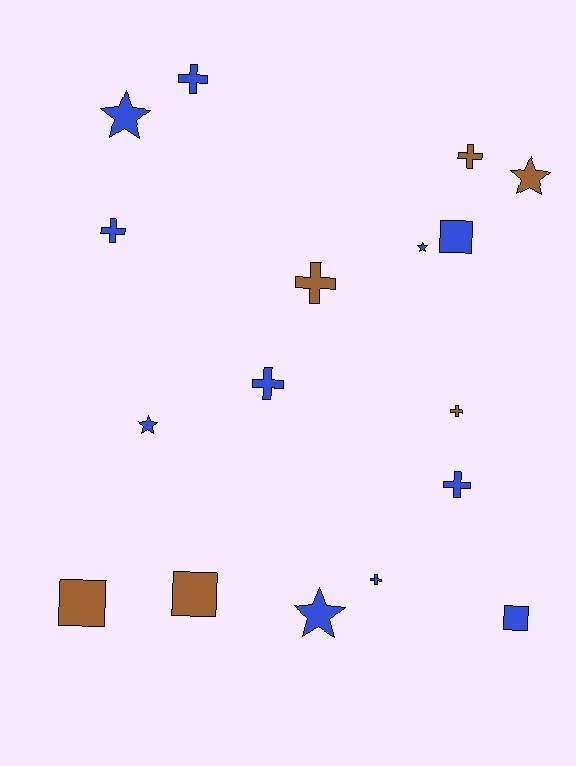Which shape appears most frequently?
Cross, with 8 objects.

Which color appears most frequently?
Blue, with 11 objects.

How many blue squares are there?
There are 2 blue squares.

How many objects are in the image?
There are 17 objects.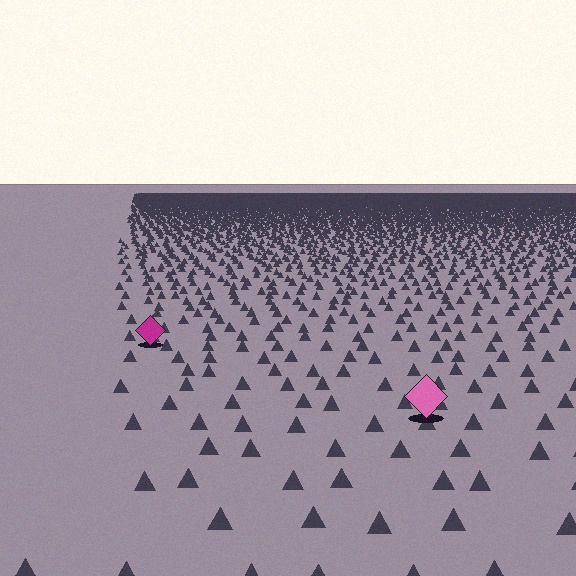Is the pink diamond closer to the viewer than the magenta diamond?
Yes. The pink diamond is closer — you can tell from the texture gradient: the ground texture is coarser near it.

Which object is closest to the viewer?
The pink diamond is closest. The texture marks near it are larger and more spread out.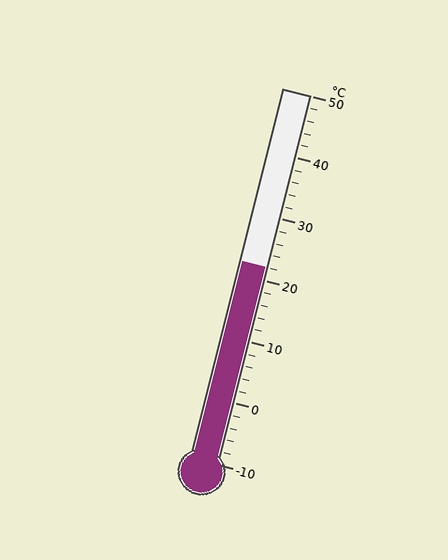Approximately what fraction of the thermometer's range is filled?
The thermometer is filled to approximately 55% of its range.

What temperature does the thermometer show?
The thermometer shows approximately 22°C.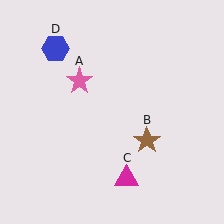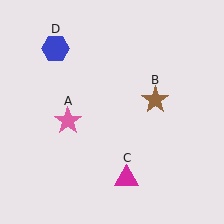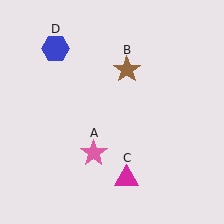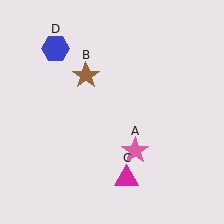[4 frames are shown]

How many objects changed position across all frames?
2 objects changed position: pink star (object A), brown star (object B).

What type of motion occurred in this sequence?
The pink star (object A), brown star (object B) rotated counterclockwise around the center of the scene.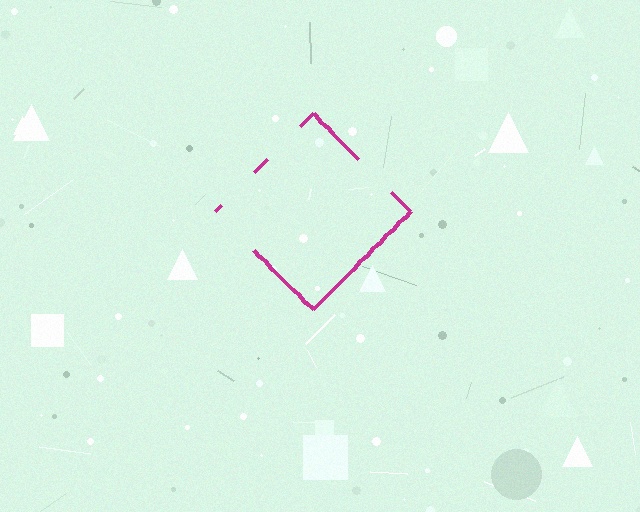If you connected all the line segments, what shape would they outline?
They would outline a diamond.